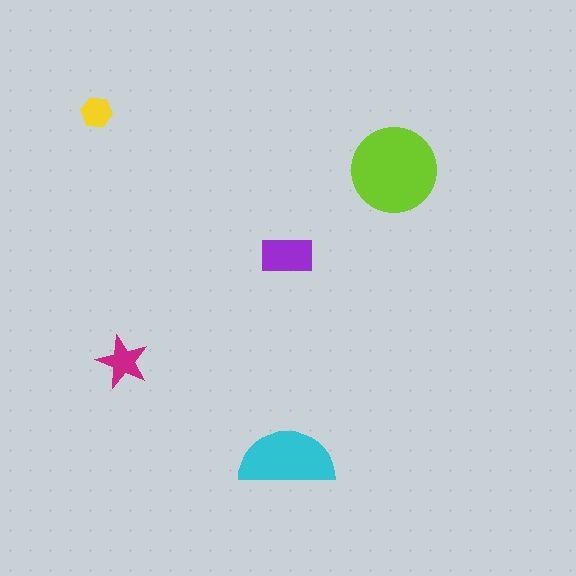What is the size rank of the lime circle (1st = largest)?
1st.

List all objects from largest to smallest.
The lime circle, the cyan semicircle, the purple rectangle, the magenta star, the yellow hexagon.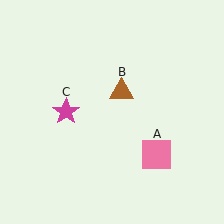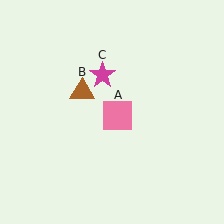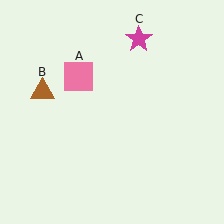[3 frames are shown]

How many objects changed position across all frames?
3 objects changed position: pink square (object A), brown triangle (object B), magenta star (object C).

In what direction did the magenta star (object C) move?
The magenta star (object C) moved up and to the right.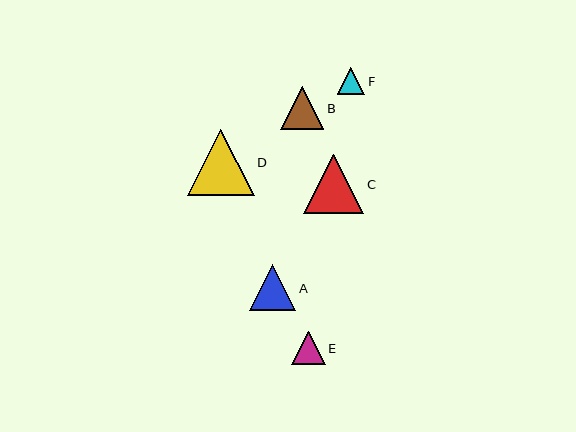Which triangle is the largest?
Triangle D is the largest with a size of approximately 67 pixels.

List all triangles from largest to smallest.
From largest to smallest: D, C, A, B, E, F.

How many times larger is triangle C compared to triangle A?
Triangle C is approximately 1.3 times the size of triangle A.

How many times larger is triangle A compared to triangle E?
Triangle A is approximately 1.4 times the size of triangle E.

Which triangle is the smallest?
Triangle F is the smallest with a size of approximately 27 pixels.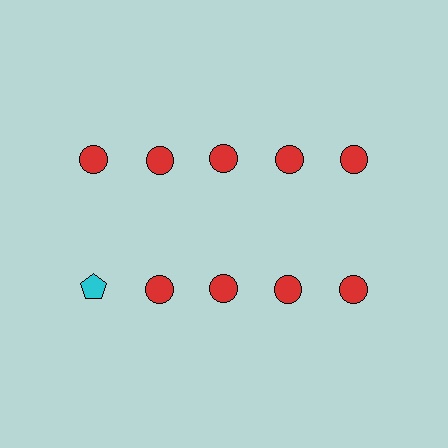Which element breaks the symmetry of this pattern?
The cyan pentagon in the second row, leftmost column breaks the symmetry. All other shapes are red circles.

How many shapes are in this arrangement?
There are 10 shapes arranged in a grid pattern.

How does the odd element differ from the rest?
It differs in both color (cyan instead of red) and shape (pentagon instead of circle).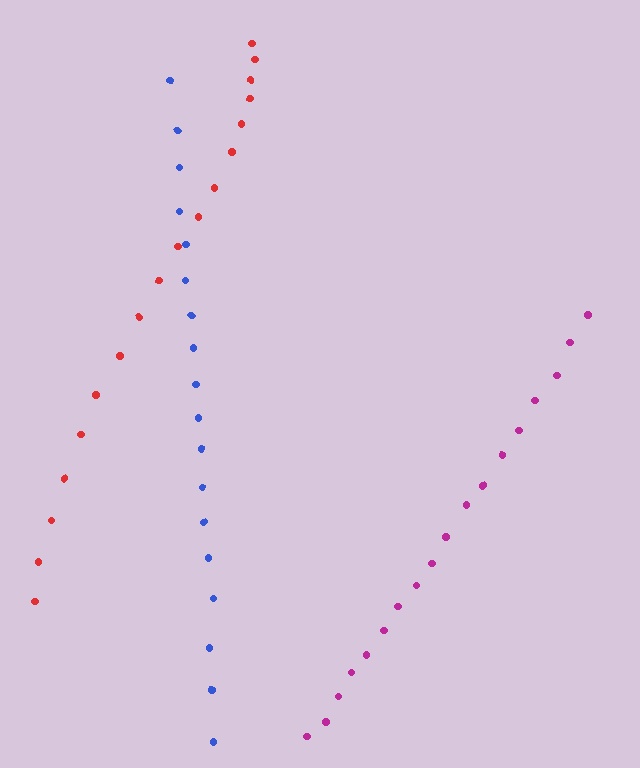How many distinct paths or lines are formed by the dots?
There are 3 distinct paths.